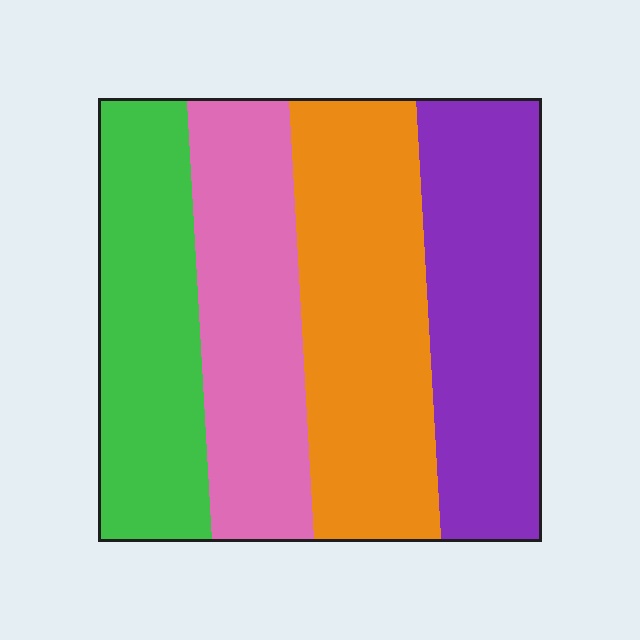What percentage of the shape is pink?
Pink takes up about one quarter (1/4) of the shape.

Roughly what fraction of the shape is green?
Green takes up about one quarter (1/4) of the shape.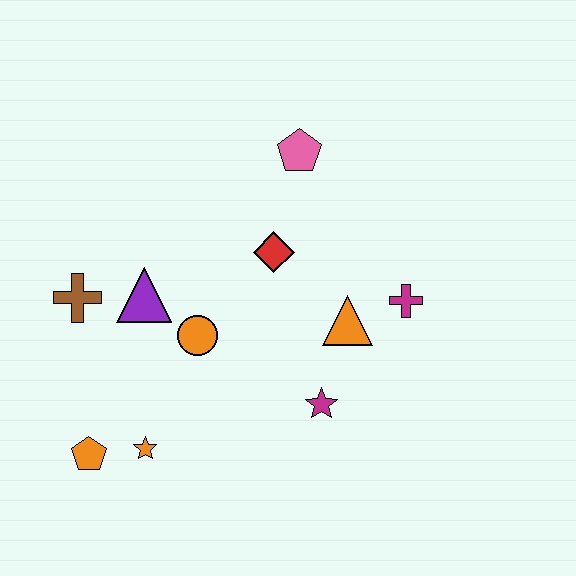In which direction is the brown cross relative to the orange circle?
The brown cross is to the left of the orange circle.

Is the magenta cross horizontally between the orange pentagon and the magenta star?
No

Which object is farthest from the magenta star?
The brown cross is farthest from the magenta star.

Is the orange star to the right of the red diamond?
No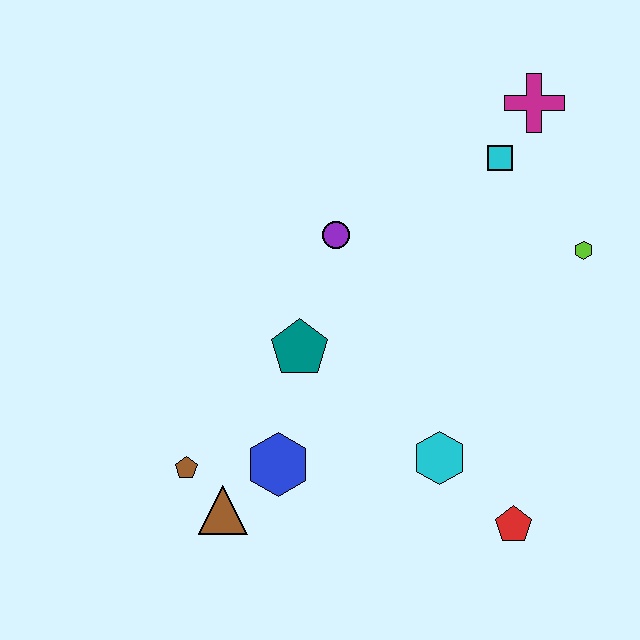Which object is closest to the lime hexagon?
The cyan square is closest to the lime hexagon.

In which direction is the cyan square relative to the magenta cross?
The cyan square is below the magenta cross.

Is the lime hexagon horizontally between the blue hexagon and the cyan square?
No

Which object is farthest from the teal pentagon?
The magenta cross is farthest from the teal pentagon.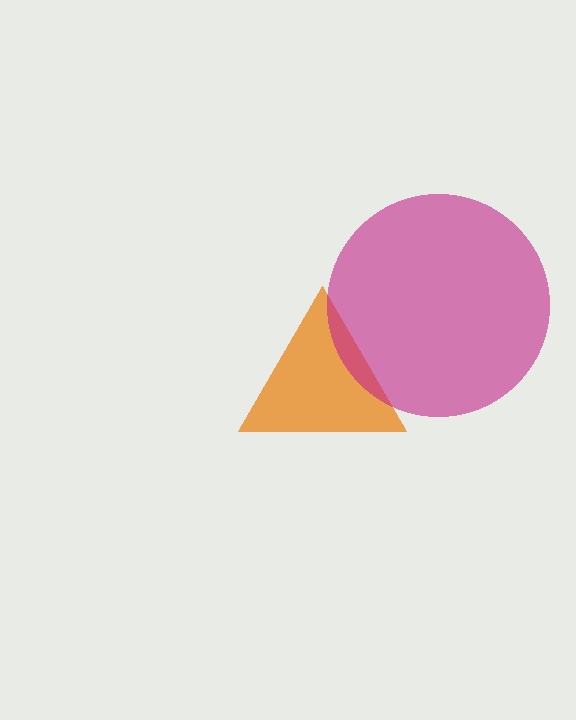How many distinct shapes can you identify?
There are 2 distinct shapes: an orange triangle, a magenta circle.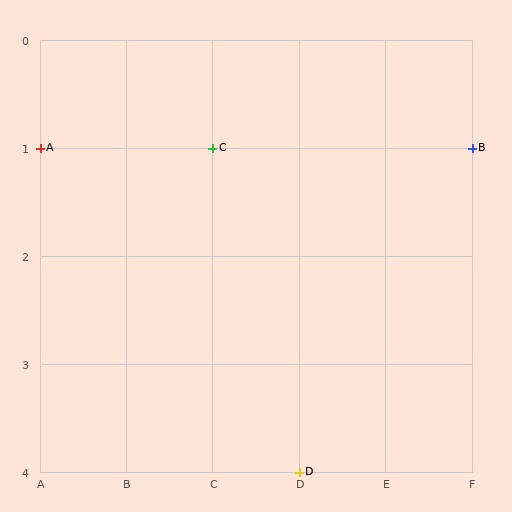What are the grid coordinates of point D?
Point D is at grid coordinates (D, 4).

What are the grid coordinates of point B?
Point B is at grid coordinates (F, 1).